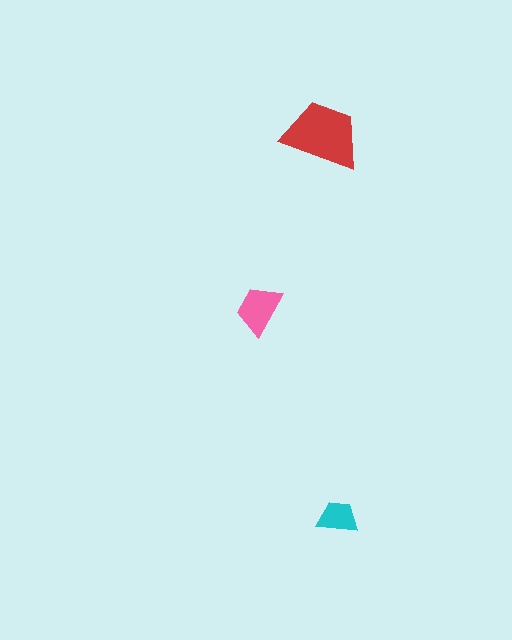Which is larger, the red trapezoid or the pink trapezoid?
The red one.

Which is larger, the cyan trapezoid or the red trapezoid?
The red one.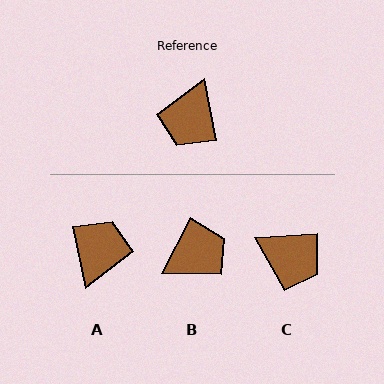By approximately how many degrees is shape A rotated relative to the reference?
Approximately 179 degrees clockwise.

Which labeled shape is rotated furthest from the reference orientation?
A, about 179 degrees away.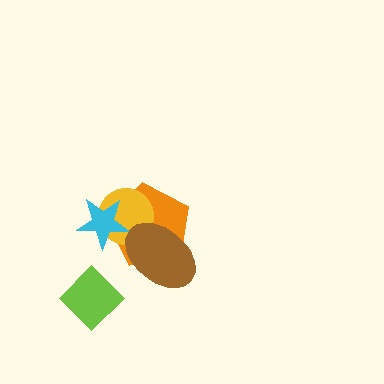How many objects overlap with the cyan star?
2 objects overlap with the cyan star.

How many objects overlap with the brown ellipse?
2 objects overlap with the brown ellipse.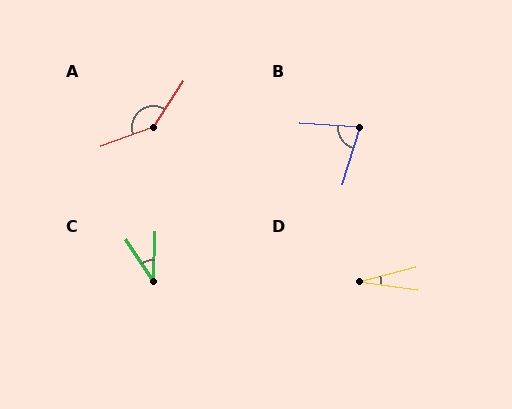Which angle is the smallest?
D, at approximately 22 degrees.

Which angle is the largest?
A, at approximately 143 degrees.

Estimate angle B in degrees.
Approximately 77 degrees.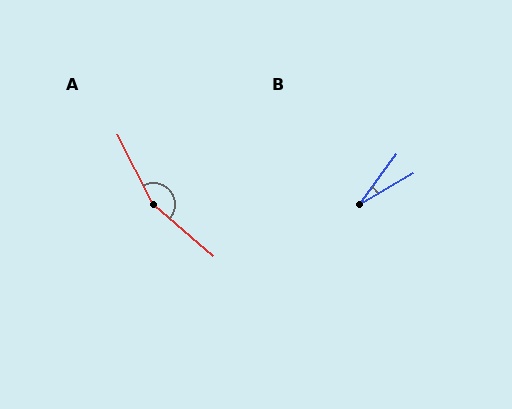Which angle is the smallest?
B, at approximately 23 degrees.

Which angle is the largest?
A, at approximately 158 degrees.